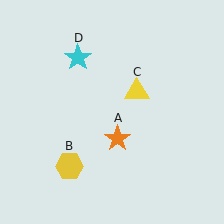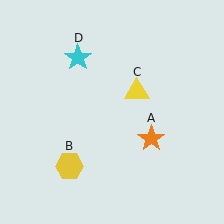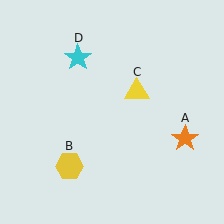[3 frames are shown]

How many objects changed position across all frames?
1 object changed position: orange star (object A).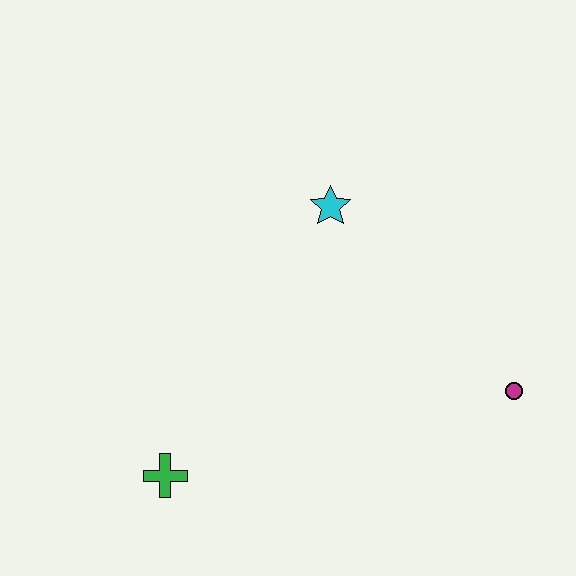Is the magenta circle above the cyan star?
No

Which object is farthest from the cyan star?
The green cross is farthest from the cyan star.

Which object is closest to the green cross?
The cyan star is closest to the green cross.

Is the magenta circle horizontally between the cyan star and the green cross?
No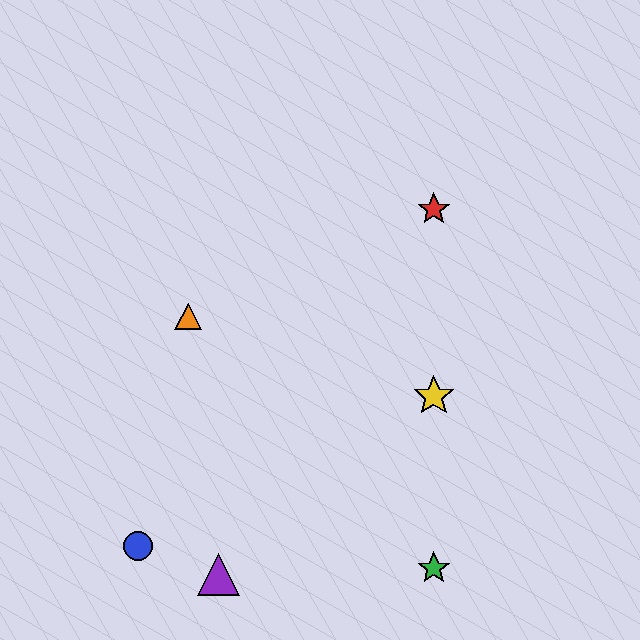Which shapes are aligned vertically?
The red star, the green star, the yellow star are aligned vertically.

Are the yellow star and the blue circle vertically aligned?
No, the yellow star is at x≈434 and the blue circle is at x≈138.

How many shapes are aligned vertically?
3 shapes (the red star, the green star, the yellow star) are aligned vertically.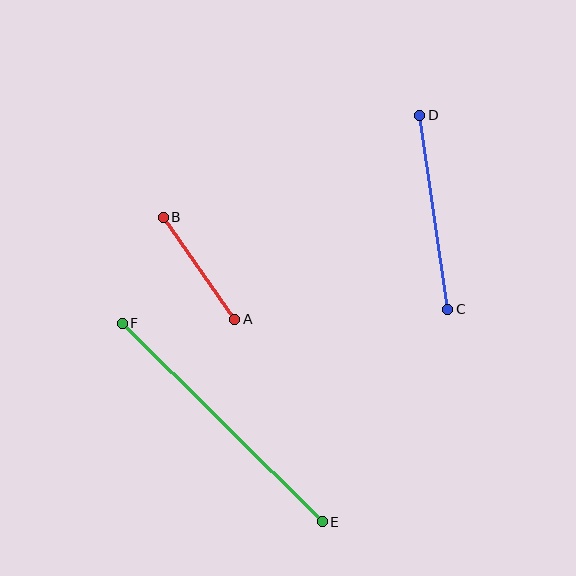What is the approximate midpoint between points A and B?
The midpoint is at approximately (199, 268) pixels.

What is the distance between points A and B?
The distance is approximately 125 pixels.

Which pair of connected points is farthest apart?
Points E and F are farthest apart.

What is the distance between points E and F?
The distance is approximately 282 pixels.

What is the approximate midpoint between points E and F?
The midpoint is at approximately (222, 422) pixels.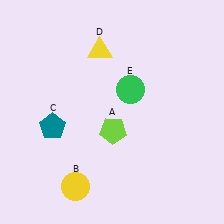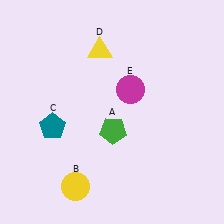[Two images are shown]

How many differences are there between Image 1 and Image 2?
There are 2 differences between the two images.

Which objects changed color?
A changed from lime to green. E changed from green to magenta.